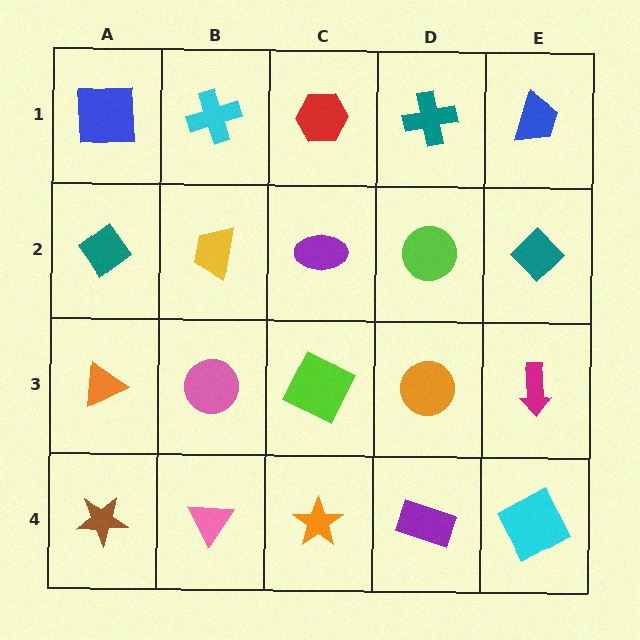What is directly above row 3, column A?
A teal diamond.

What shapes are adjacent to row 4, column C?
A lime square (row 3, column C), a pink triangle (row 4, column B), a purple rectangle (row 4, column D).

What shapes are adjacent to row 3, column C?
A purple ellipse (row 2, column C), an orange star (row 4, column C), a pink circle (row 3, column B), an orange circle (row 3, column D).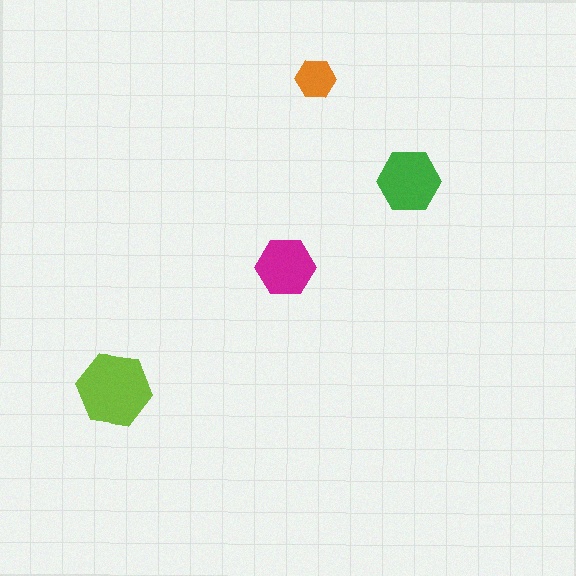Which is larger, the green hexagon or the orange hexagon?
The green one.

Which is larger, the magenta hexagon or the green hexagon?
The green one.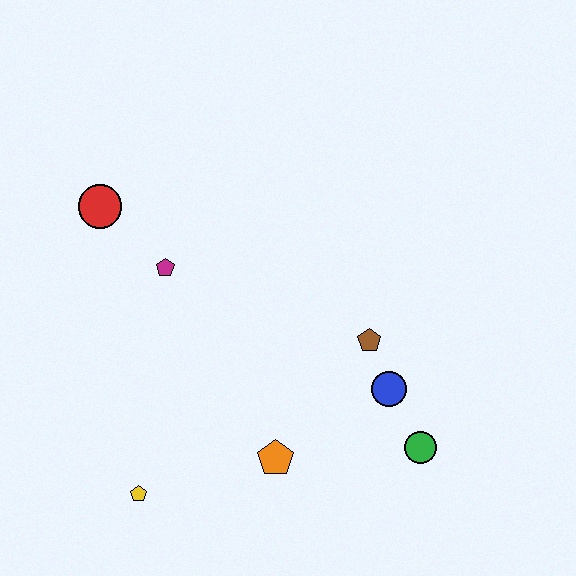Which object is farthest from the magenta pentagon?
The green circle is farthest from the magenta pentagon.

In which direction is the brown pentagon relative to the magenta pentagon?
The brown pentagon is to the right of the magenta pentagon.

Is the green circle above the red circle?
No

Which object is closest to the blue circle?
The brown pentagon is closest to the blue circle.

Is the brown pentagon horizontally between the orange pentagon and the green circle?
Yes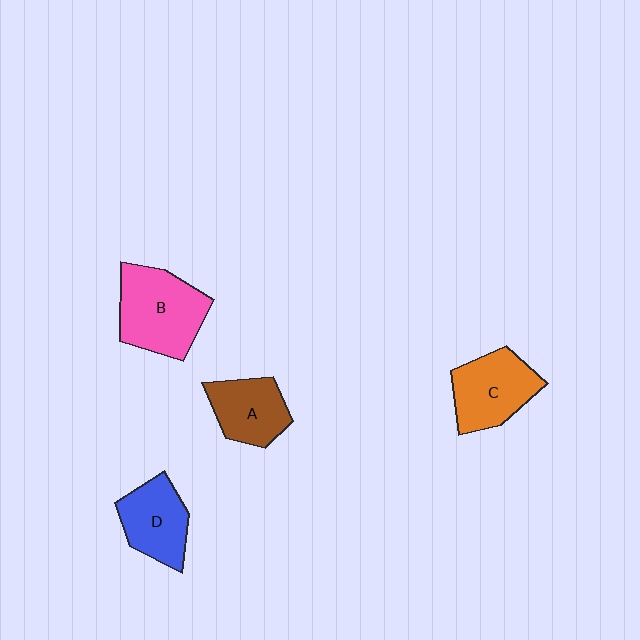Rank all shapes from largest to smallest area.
From largest to smallest: B (pink), C (orange), D (blue), A (brown).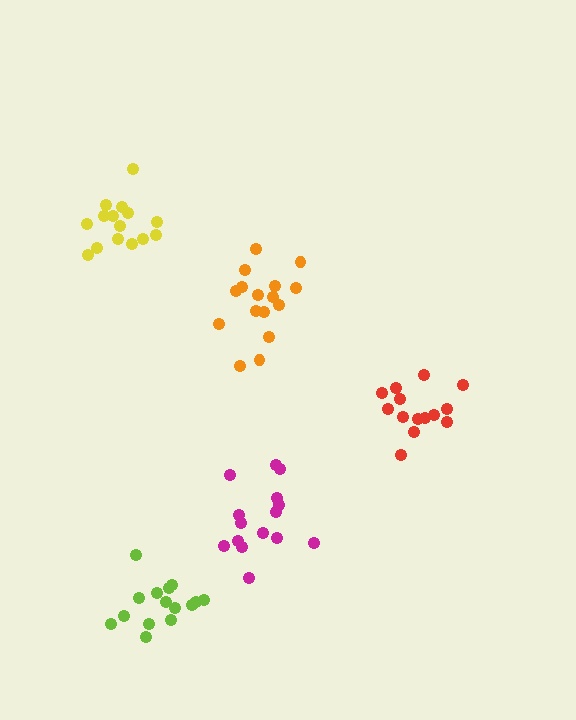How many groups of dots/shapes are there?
There are 5 groups.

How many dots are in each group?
Group 1: 15 dots, Group 2: 14 dots, Group 3: 16 dots, Group 4: 15 dots, Group 5: 15 dots (75 total).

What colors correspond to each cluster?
The clusters are colored: magenta, red, orange, lime, yellow.